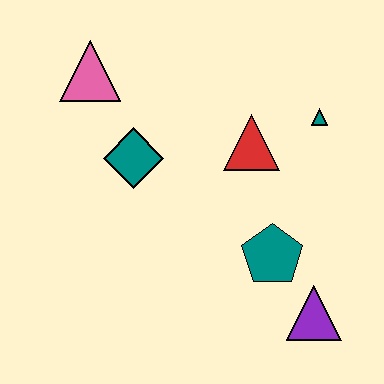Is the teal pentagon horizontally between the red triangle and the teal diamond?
No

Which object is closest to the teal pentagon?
The purple triangle is closest to the teal pentagon.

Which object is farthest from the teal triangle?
The pink triangle is farthest from the teal triangle.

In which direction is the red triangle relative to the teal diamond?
The red triangle is to the right of the teal diamond.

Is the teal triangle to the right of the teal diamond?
Yes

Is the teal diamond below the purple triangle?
No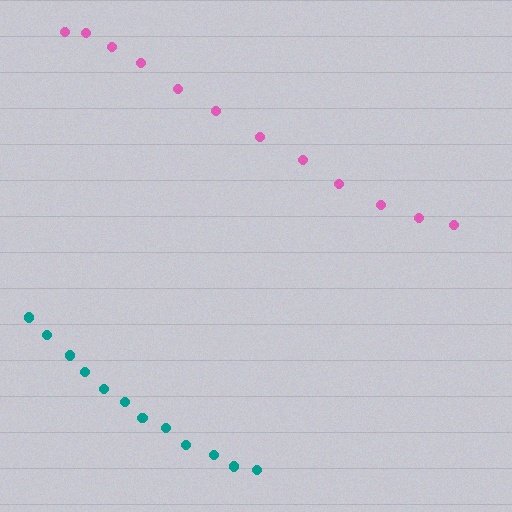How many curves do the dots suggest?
There are 2 distinct paths.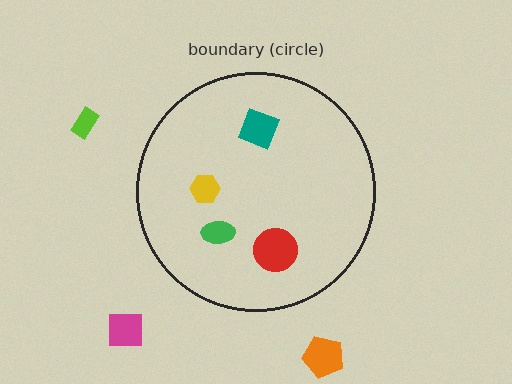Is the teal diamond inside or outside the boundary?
Inside.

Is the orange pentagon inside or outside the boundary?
Outside.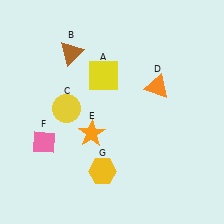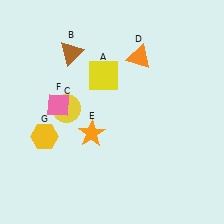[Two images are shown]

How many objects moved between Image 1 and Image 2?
3 objects moved between the two images.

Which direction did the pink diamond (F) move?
The pink diamond (F) moved up.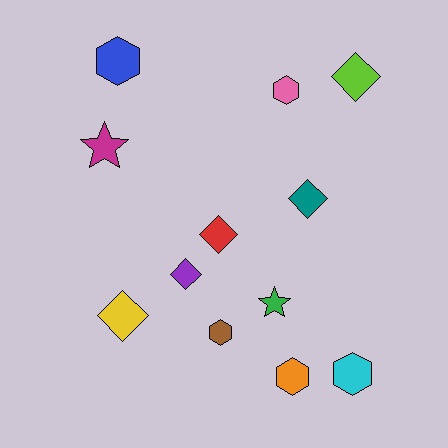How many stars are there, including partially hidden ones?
There are 2 stars.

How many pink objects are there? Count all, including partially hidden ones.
There is 1 pink object.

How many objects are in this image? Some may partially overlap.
There are 12 objects.